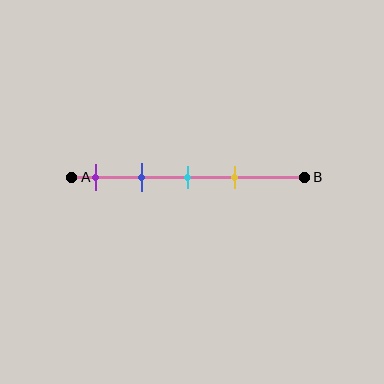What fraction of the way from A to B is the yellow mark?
The yellow mark is approximately 70% (0.7) of the way from A to B.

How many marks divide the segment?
There are 4 marks dividing the segment.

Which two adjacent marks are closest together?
The cyan and yellow marks are the closest adjacent pair.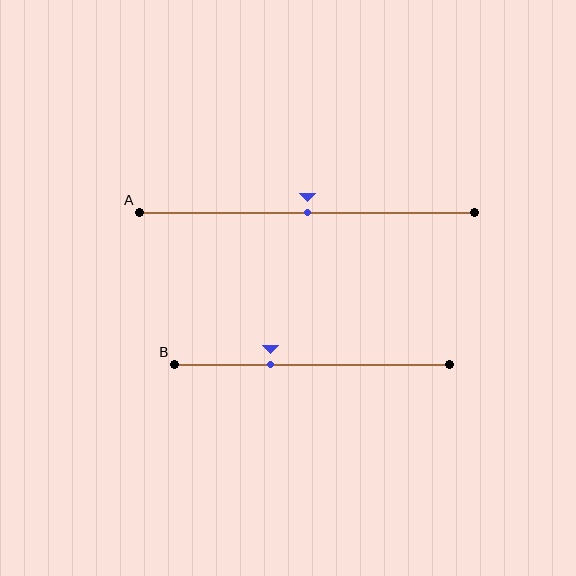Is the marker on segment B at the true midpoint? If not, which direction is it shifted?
No, the marker on segment B is shifted to the left by about 15% of the segment length.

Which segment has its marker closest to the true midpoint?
Segment A has its marker closest to the true midpoint.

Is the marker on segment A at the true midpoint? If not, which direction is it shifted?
Yes, the marker on segment A is at the true midpoint.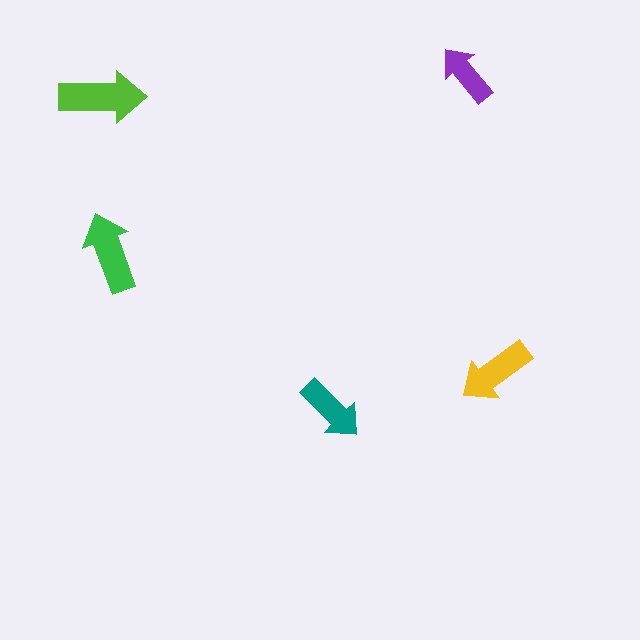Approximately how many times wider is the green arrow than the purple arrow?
About 1.5 times wider.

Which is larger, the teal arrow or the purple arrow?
The teal one.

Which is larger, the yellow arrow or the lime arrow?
The lime one.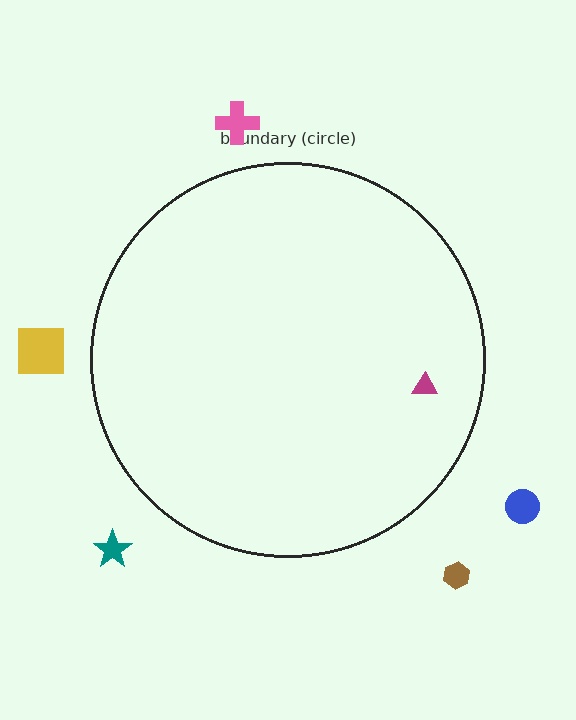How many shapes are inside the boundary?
1 inside, 5 outside.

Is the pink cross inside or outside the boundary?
Outside.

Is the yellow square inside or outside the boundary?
Outside.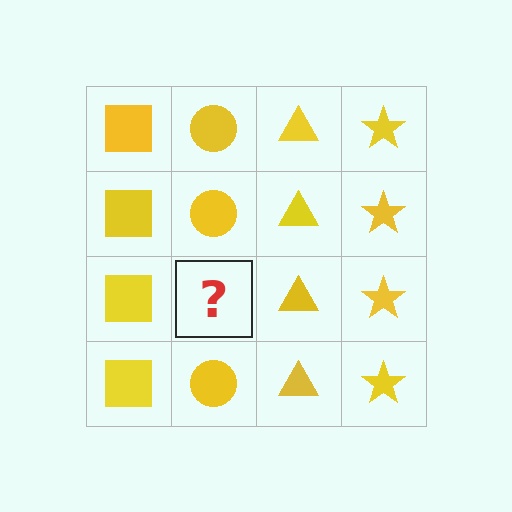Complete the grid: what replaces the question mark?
The question mark should be replaced with a yellow circle.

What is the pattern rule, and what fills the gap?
The rule is that each column has a consistent shape. The gap should be filled with a yellow circle.